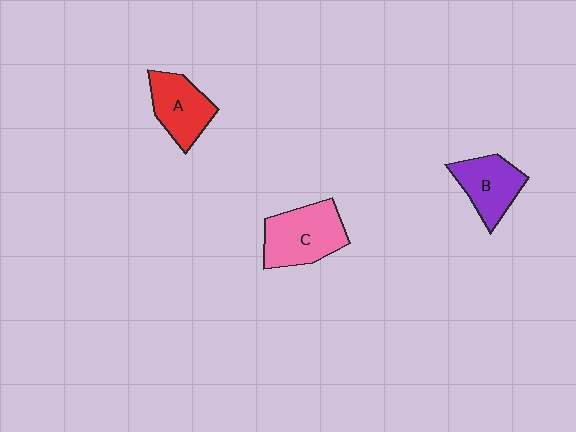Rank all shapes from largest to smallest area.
From largest to smallest: C (pink), A (red), B (purple).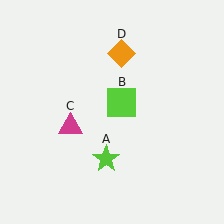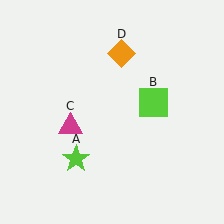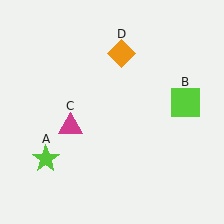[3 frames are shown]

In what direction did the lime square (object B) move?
The lime square (object B) moved right.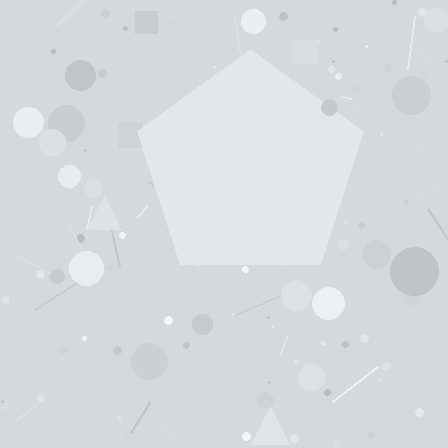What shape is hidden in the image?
A pentagon is hidden in the image.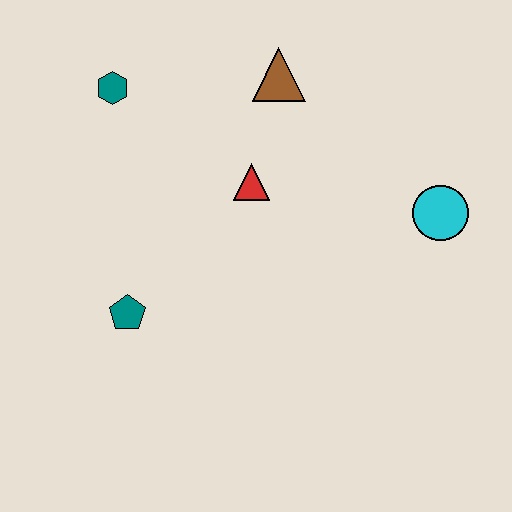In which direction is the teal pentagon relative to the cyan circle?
The teal pentagon is to the left of the cyan circle.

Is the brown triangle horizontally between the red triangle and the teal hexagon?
No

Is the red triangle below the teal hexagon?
Yes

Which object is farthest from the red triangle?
The cyan circle is farthest from the red triangle.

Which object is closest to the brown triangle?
The red triangle is closest to the brown triangle.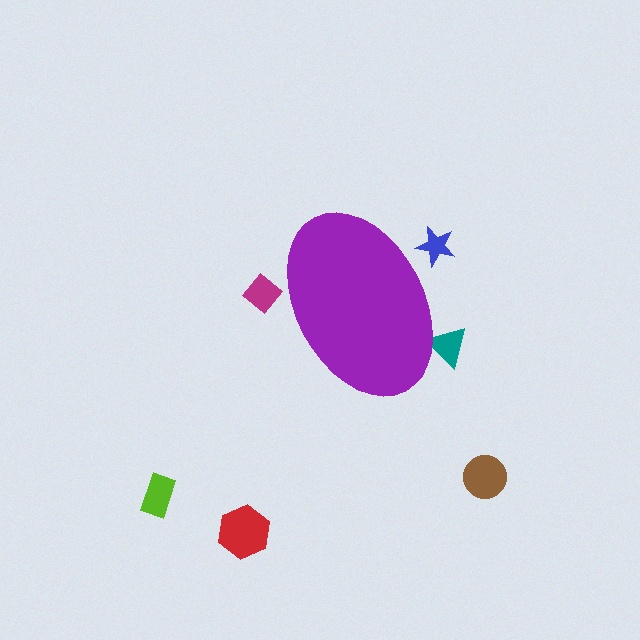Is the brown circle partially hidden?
No, the brown circle is fully visible.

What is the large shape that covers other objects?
A purple ellipse.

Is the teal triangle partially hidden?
Yes, the teal triangle is partially hidden behind the purple ellipse.